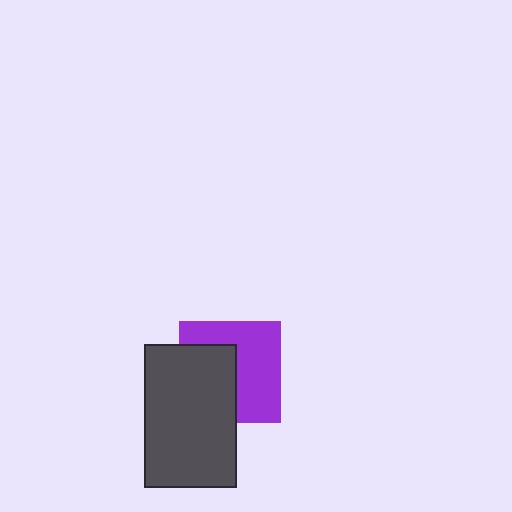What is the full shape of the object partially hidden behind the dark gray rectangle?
The partially hidden object is a purple square.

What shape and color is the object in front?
The object in front is a dark gray rectangle.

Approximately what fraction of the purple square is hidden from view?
Roughly 45% of the purple square is hidden behind the dark gray rectangle.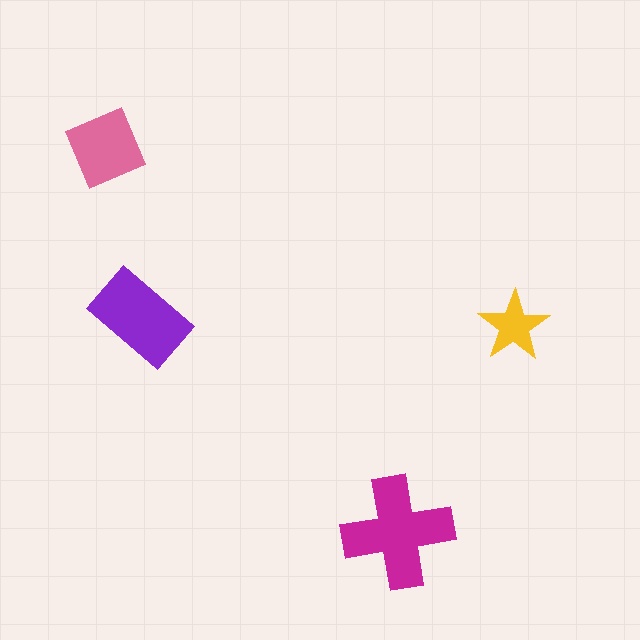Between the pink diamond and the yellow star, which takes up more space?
The pink diamond.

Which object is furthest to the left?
The pink diamond is leftmost.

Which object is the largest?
The magenta cross.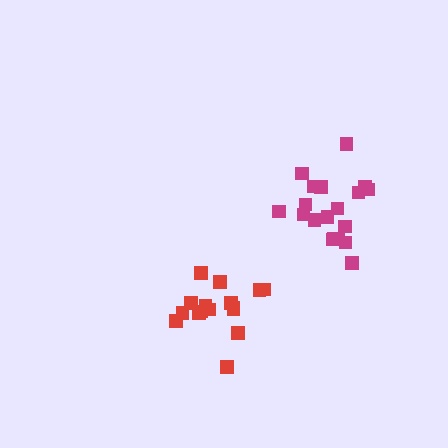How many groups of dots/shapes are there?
There are 2 groups.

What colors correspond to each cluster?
The clusters are colored: red, magenta.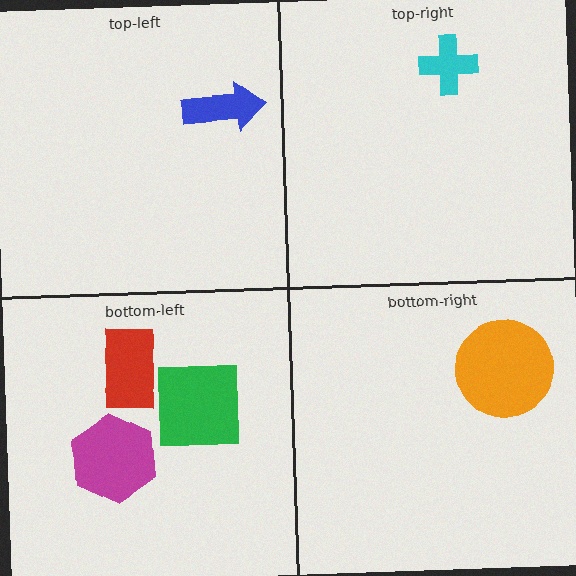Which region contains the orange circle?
The bottom-right region.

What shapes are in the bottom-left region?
The green square, the red rectangle, the magenta hexagon.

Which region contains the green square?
The bottom-left region.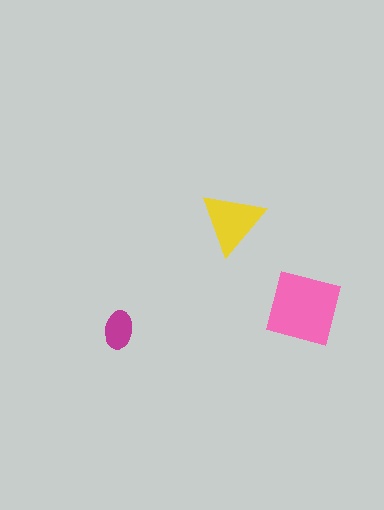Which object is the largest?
The pink square.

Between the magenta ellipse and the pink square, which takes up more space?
The pink square.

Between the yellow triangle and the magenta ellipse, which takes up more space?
The yellow triangle.